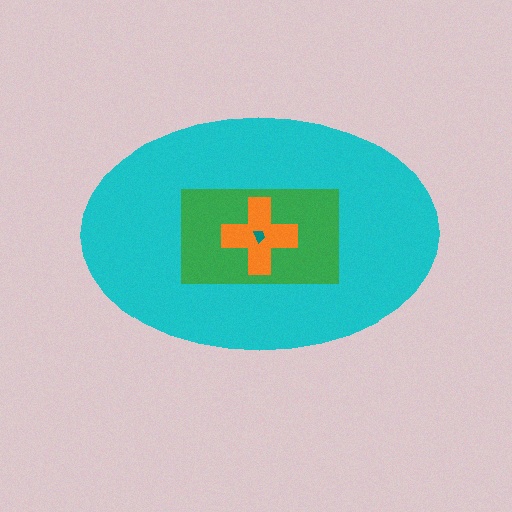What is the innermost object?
The teal trapezoid.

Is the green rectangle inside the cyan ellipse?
Yes.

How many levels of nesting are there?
4.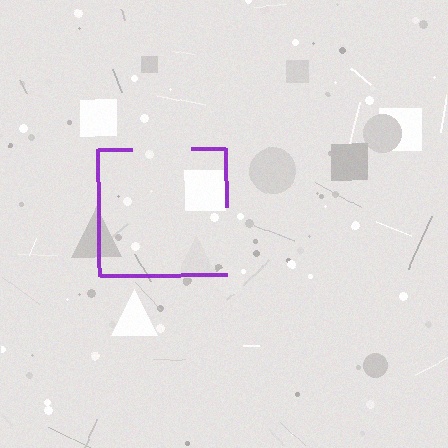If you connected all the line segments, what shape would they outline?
They would outline a square.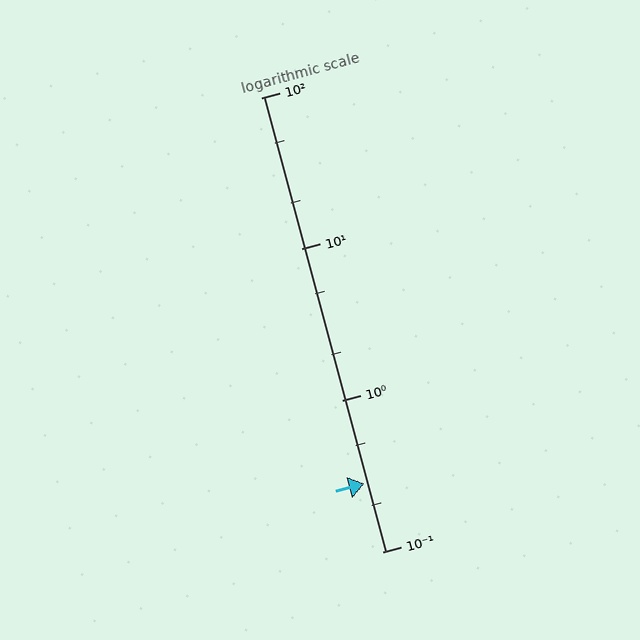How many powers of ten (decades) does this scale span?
The scale spans 3 decades, from 0.1 to 100.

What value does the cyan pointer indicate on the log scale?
The pointer indicates approximately 0.28.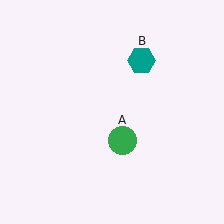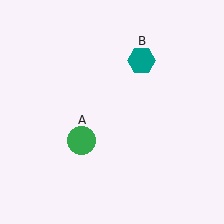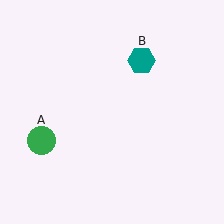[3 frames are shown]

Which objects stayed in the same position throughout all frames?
Teal hexagon (object B) remained stationary.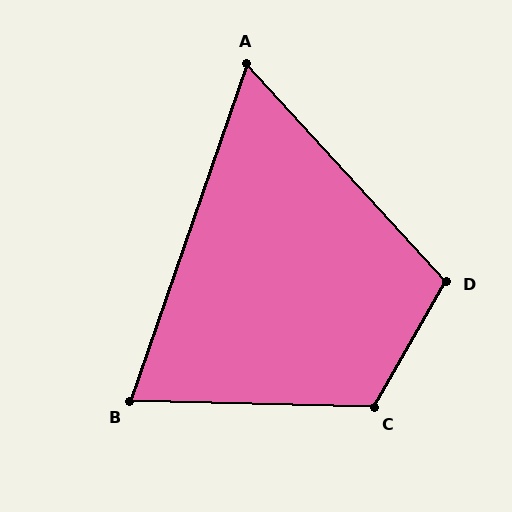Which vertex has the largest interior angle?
C, at approximately 118 degrees.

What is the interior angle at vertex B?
Approximately 72 degrees (acute).